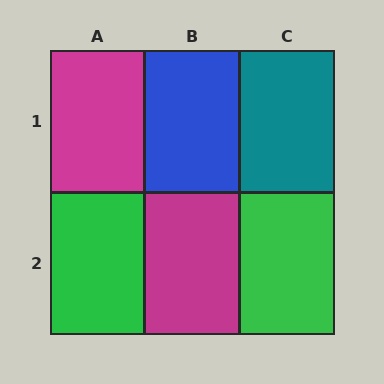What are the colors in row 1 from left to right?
Magenta, blue, teal.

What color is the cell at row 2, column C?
Green.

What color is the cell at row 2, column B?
Magenta.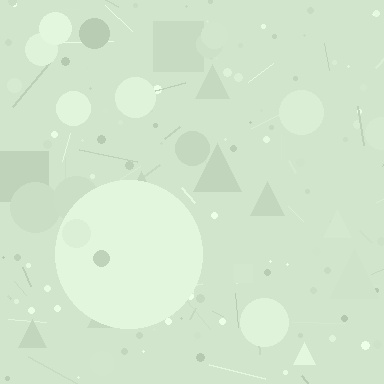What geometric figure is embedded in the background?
A circle is embedded in the background.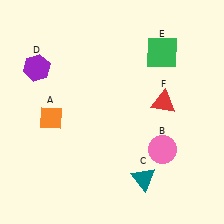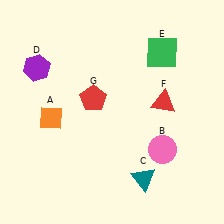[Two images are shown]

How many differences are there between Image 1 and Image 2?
There is 1 difference between the two images.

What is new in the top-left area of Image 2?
A red pentagon (G) was added in the top-left area of Image 2.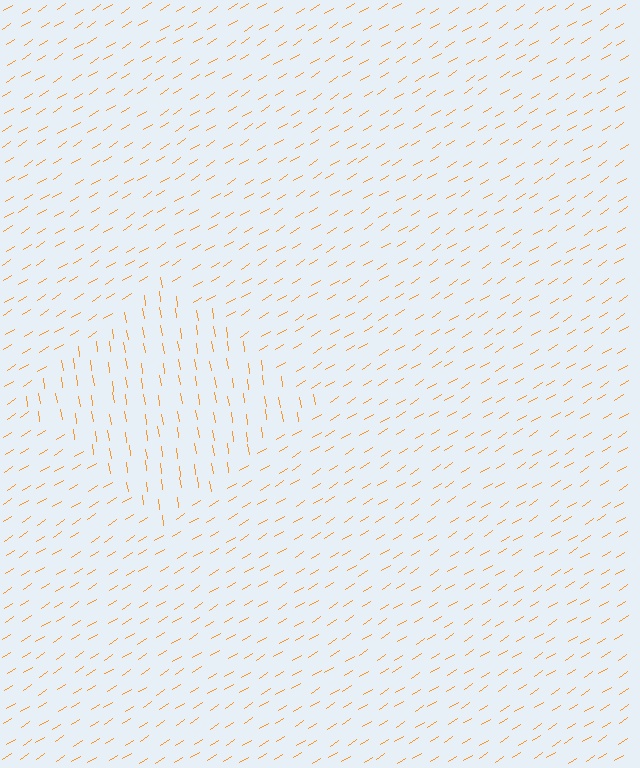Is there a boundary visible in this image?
Yes, there is a texture boundary formed by a change in line orientation.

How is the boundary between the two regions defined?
The boundary is defined purely by a change in line orientation (approximately 66 degrees difference). All lines are the same color and thickness.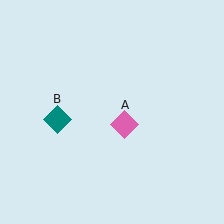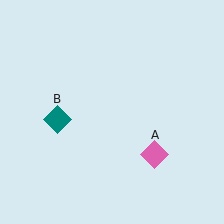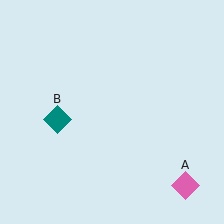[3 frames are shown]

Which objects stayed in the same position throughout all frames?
Teal diamond (object B) remained stationary.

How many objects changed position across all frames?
1 object changed position: pink diamond (object A).